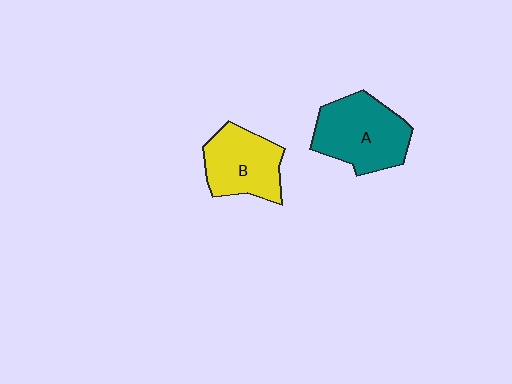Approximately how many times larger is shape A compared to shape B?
Approximately 1.2 times.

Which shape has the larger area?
Shape A (teal).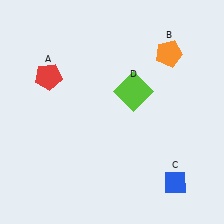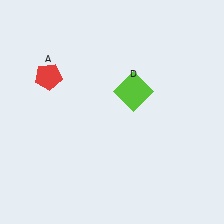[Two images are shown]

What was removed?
The orange pentagon (B), the blue diamond (C) were removed in Image 2.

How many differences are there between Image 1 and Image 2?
There are 2 differences between the two images.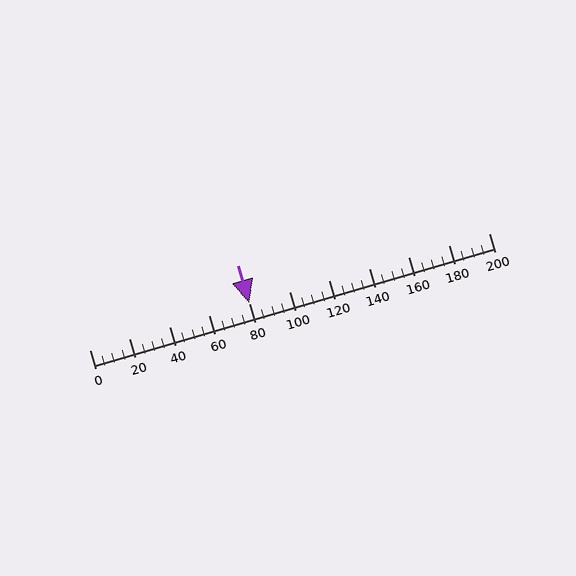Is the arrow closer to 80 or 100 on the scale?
The arrow is closer to 80.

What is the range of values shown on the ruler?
The ruler shows values from 0 to 200.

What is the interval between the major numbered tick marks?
The major tick marks are spaced 20 units apart.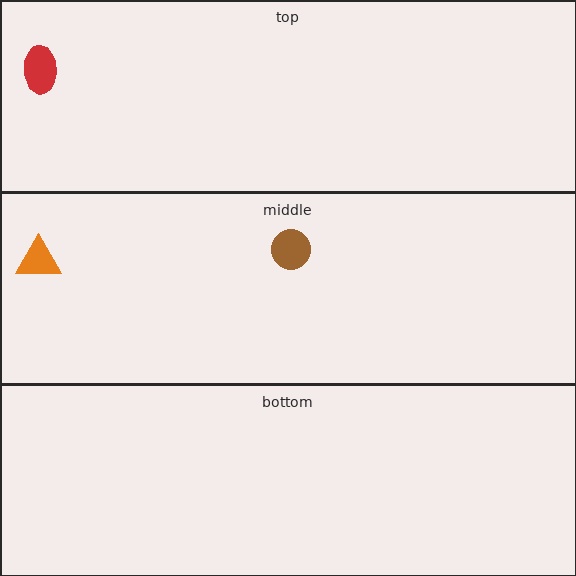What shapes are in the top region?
The red ellipse.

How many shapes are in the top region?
1.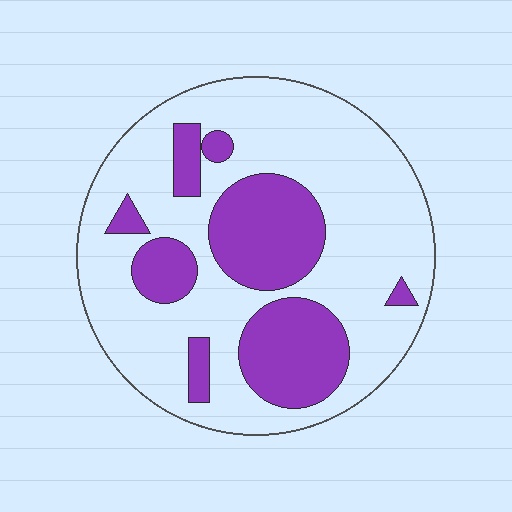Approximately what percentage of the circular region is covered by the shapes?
Approximately 30%.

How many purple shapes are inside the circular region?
8.